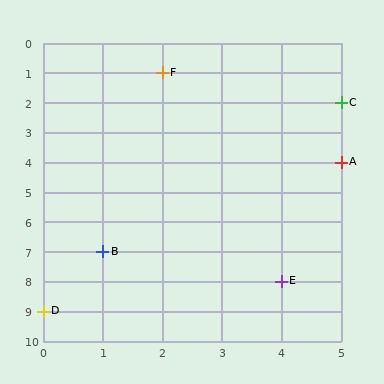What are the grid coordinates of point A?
Point A is at grid coordinates (5, 4).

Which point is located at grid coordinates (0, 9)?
Point D is at (0, 9).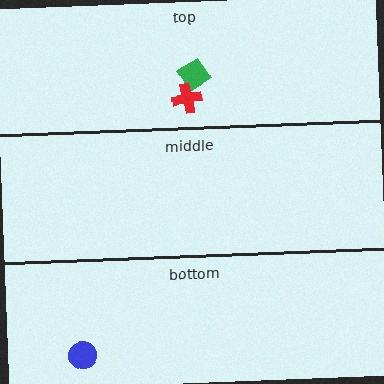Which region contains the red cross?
The top region.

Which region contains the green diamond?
The top region.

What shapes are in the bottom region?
The blue circle.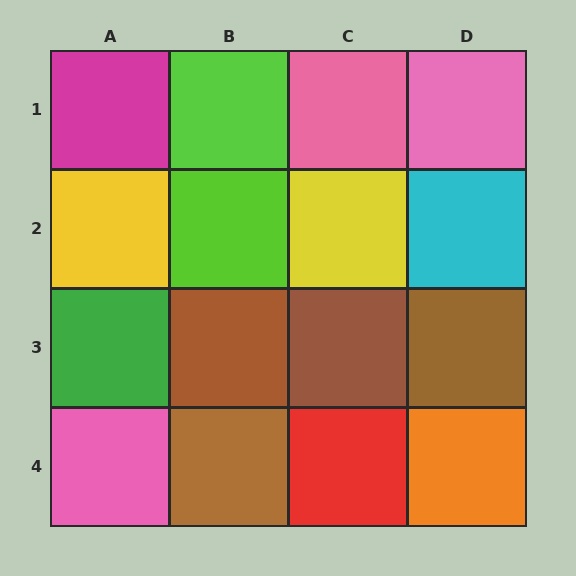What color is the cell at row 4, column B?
Brown.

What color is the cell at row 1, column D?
Pink.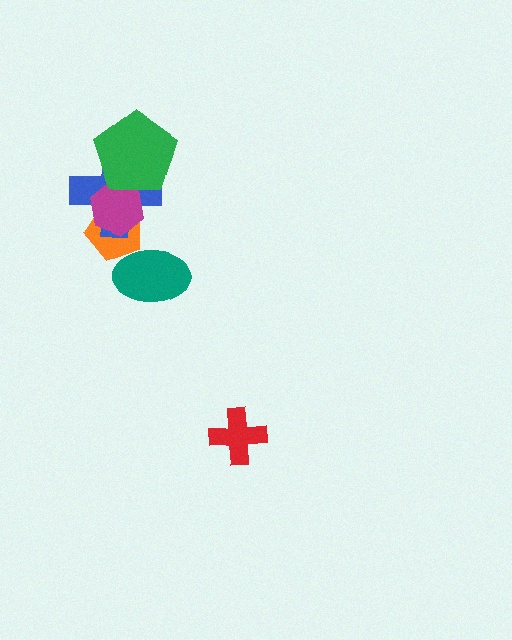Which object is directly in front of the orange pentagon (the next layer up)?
The blue cross is directly in front of the orange pentagon.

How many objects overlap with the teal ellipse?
1 object overlaps with the teal ellipse.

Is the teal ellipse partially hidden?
No, no other shape covers it.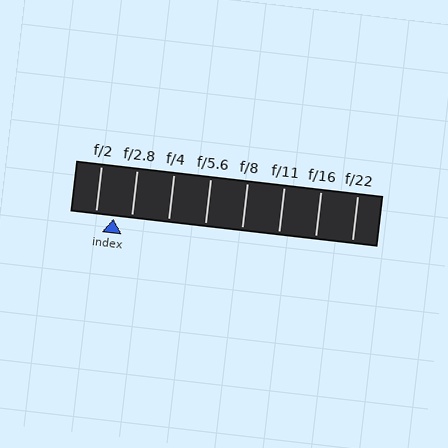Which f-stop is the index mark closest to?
The index mark is closest to f/2.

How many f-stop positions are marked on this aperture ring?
There are 8 f-stop positions marked.